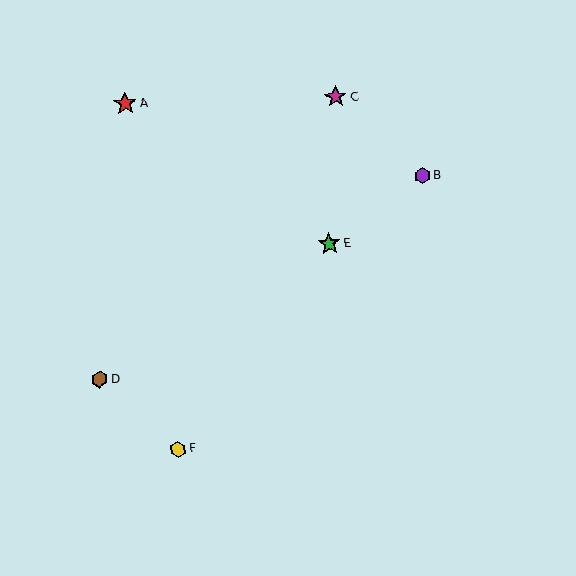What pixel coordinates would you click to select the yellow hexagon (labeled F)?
Click at (178, 449) to select the yellow hexagon F.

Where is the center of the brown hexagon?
The center of the brown hexagon is at (100, 379).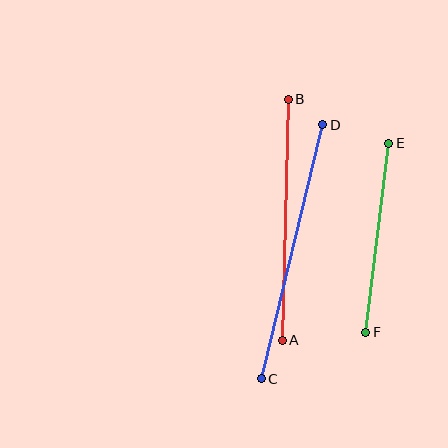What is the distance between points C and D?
The distance is approximately 261 pixels.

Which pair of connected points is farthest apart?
Points C and D are farthest apart.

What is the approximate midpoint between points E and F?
The midpoint is at approximately (377, 238) pixels.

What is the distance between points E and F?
The distance is approximately 190 pixels.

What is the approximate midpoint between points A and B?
The midpoint is at approximately (285, 220) pixels.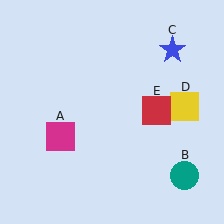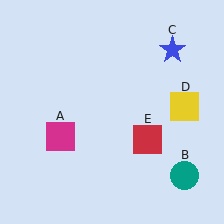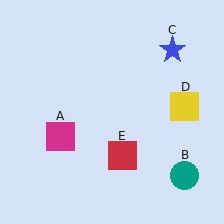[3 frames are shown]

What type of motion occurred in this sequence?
The red square (object E) rotated clockwise around the center of the scene.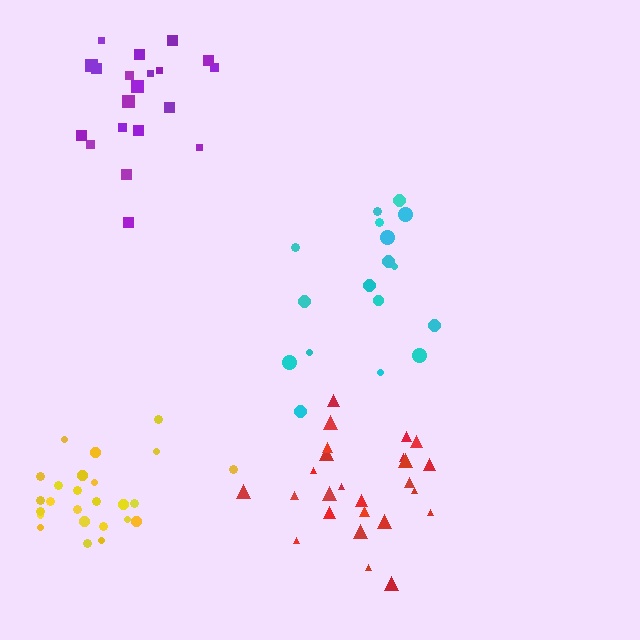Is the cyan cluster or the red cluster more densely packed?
Red.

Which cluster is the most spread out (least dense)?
Cyan.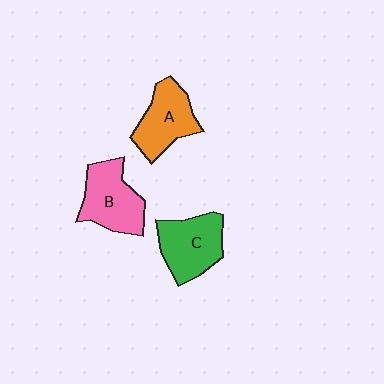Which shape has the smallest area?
Shape A (orange).